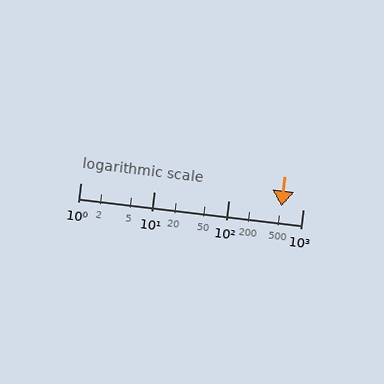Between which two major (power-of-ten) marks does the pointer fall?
The pointer is between 100 and 1000.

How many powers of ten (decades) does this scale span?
The scale spans 3 decades, from 1 to 1000.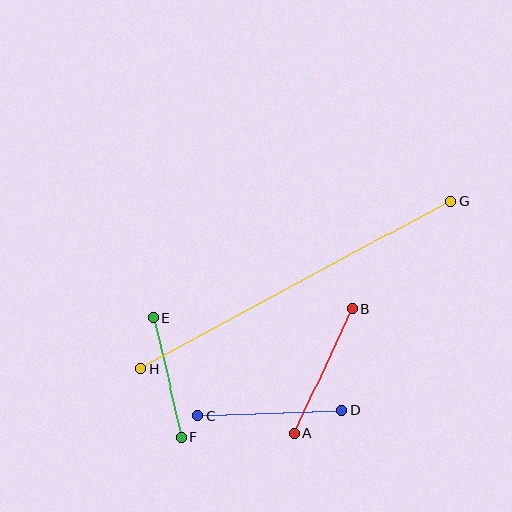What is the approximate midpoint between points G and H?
The midpoint is at approximately (296, 285) pixels.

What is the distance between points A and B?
The distance is approximately 137 pixels.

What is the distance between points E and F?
The distance is approximately 123 pixels.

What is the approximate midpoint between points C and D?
The midpoint is at approximately (270, 413) pixels.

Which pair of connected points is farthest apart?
Points G and H are farthest apart.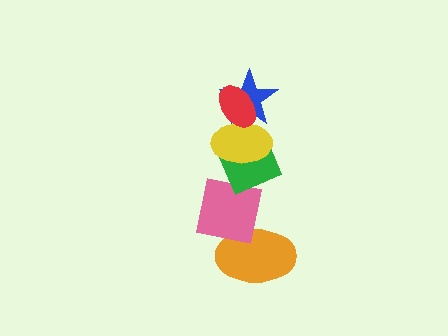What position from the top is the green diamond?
The green diamond is 4th from the top.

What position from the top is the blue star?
The blue star is 2nd from the top.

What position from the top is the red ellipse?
The red ellipse is 1st from the top.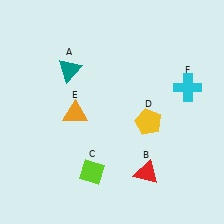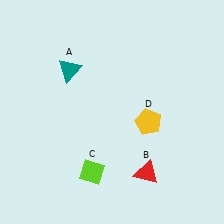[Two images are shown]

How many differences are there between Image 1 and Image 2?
There are 2 differences between the two images.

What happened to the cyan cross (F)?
The cyan cross (F) was removed in Image 2. It was in the top-right area of Image 1.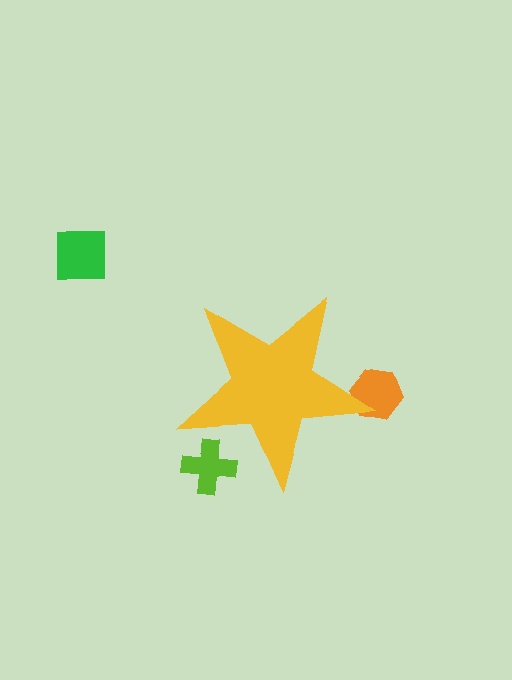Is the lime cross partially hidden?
Yes, the lime cross is partially hidden behind the yellow star.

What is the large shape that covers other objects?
A yellow star.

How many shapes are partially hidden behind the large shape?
2 shapes are partially hidden.